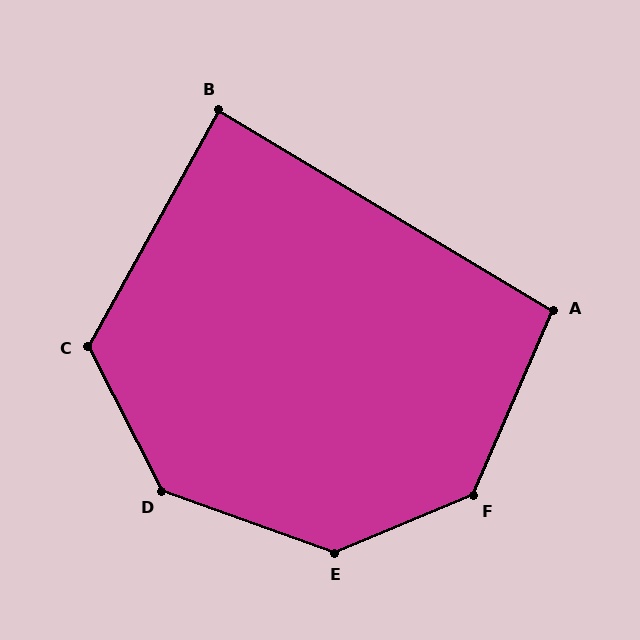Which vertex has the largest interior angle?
E, at approximately 138 degrees.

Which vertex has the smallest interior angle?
B, at approximately 88 degrees.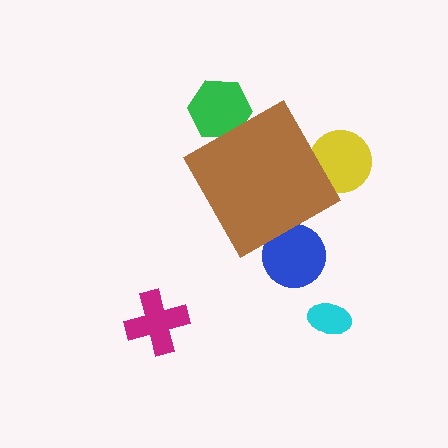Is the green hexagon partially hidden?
Yes, the green hexagon is partially hidden behind the brown diamond.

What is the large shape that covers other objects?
A brown diamond.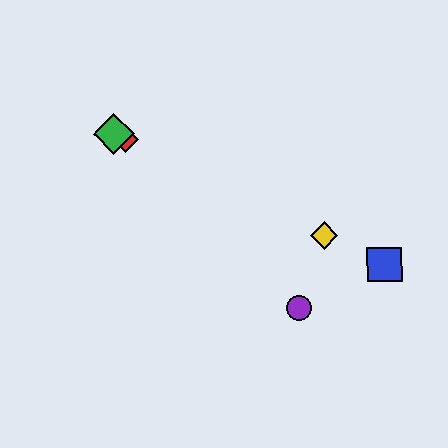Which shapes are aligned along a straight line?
The red diamond, the blue square, the green diamond, the yellow diamond are aligned along a straight line.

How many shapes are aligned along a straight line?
4 shapes (the red diamond, the blue square, the green diamond, the yellow diamond) are aligned along a straight line.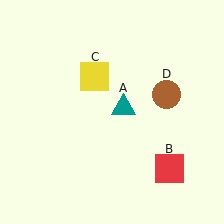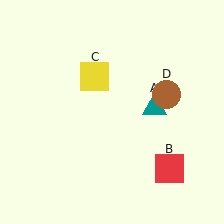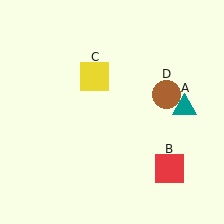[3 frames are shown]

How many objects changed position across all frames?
1 object changed position: teal triangle (object A).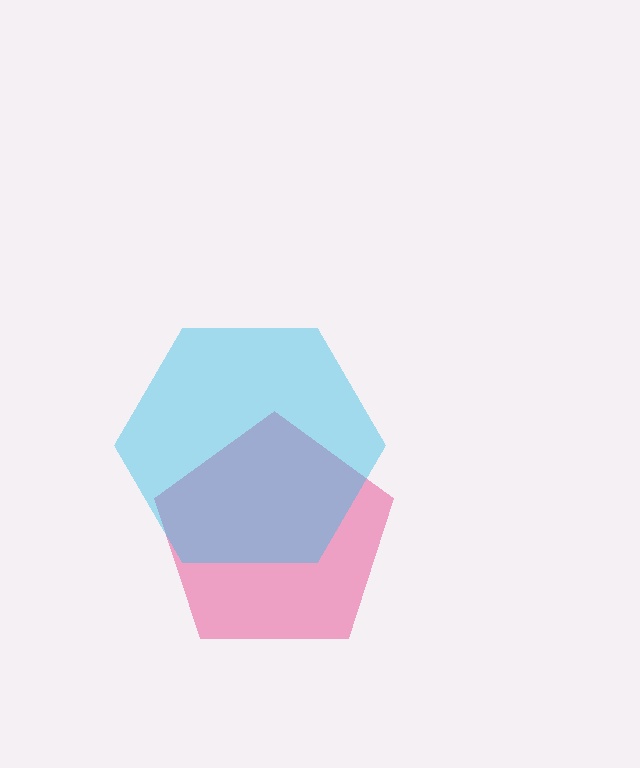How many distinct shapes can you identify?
There are 2 distinct shapes: a pink pentagon, a cyan hexagon.